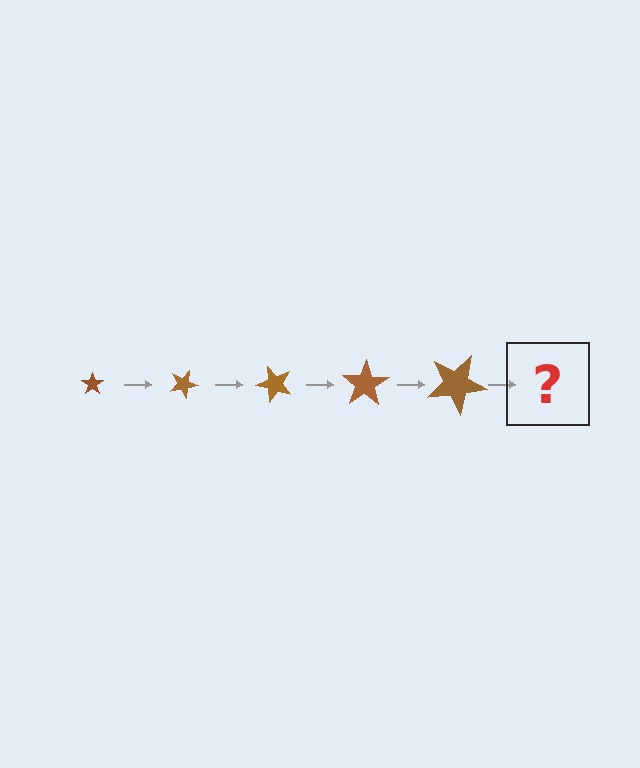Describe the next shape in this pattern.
It should be a star, larger than the previous one and rotated 125 degrees from the start.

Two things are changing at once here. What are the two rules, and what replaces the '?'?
The two rules are that the star grows larger each step and it rotates 25 degrees each step. The '?' should be a star, larger than the previous one and rotated 125 degrees from the start.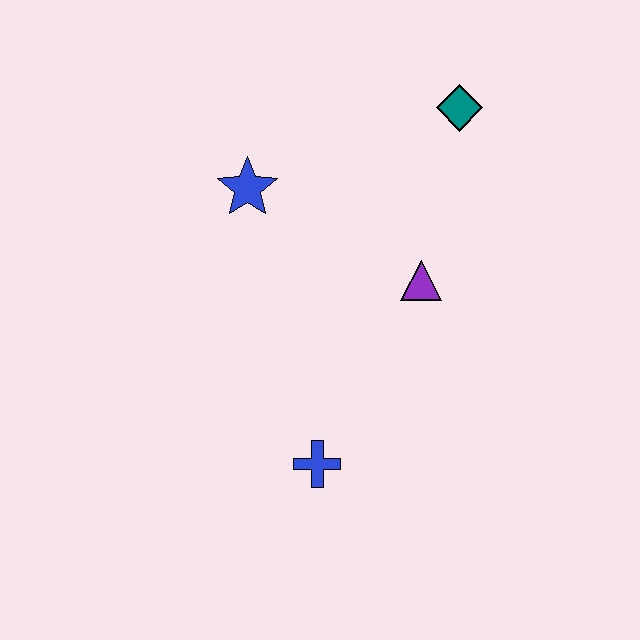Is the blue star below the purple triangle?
No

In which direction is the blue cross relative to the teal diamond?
The blue cross is below the teal diamond.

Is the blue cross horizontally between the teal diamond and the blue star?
Yes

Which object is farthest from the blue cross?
The teal diamond is farthest from the blue cross.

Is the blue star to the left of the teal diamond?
Yes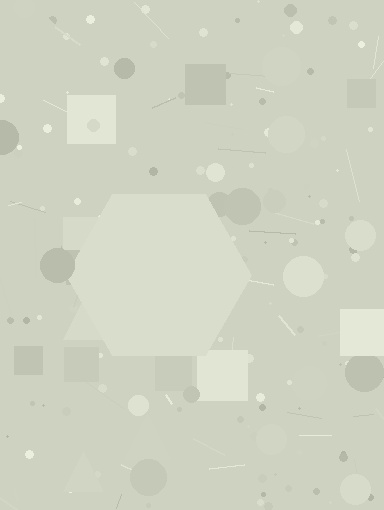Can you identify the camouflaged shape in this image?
The camouflaged shape is a hexagon.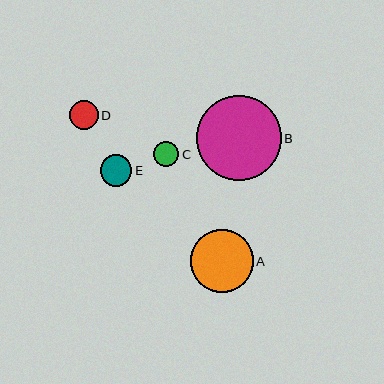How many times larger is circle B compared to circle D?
Circle B is approximately 3.0 times the size of circle D.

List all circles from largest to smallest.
From largest to smallest: B, A, E, D, C.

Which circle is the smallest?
Circle C is the smallest with a size of approximately 25 pixels.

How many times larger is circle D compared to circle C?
Circle D is approximately 1.1 times the size of circle C.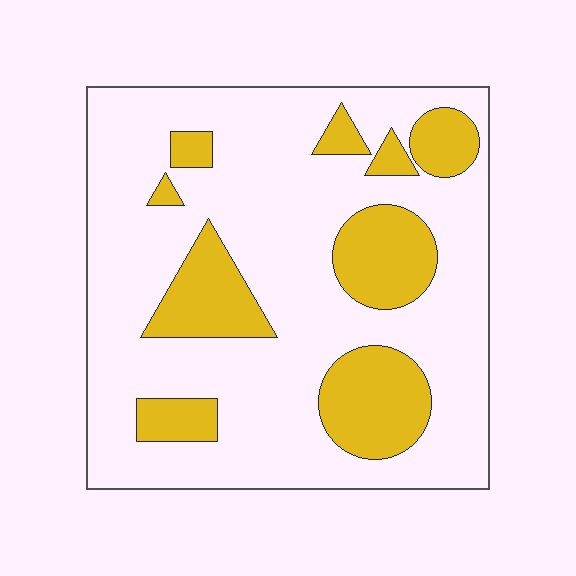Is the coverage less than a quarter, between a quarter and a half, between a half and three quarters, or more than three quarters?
Less than a quarter.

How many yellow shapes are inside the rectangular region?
9.